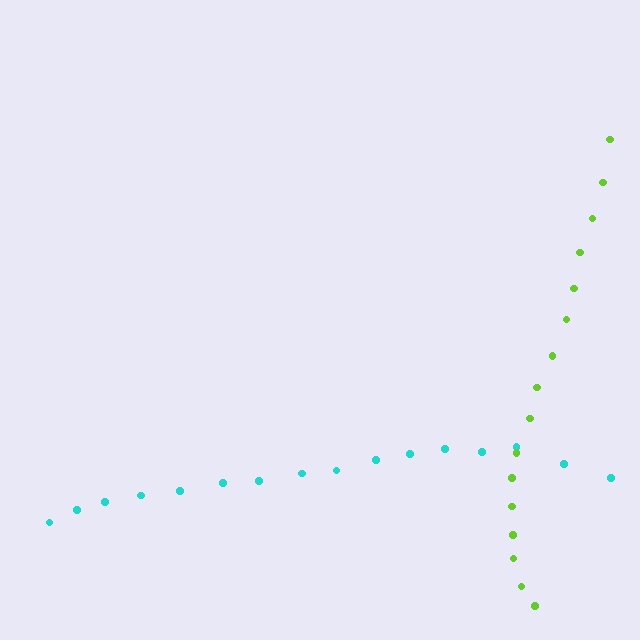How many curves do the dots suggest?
There are 2 distinct paths.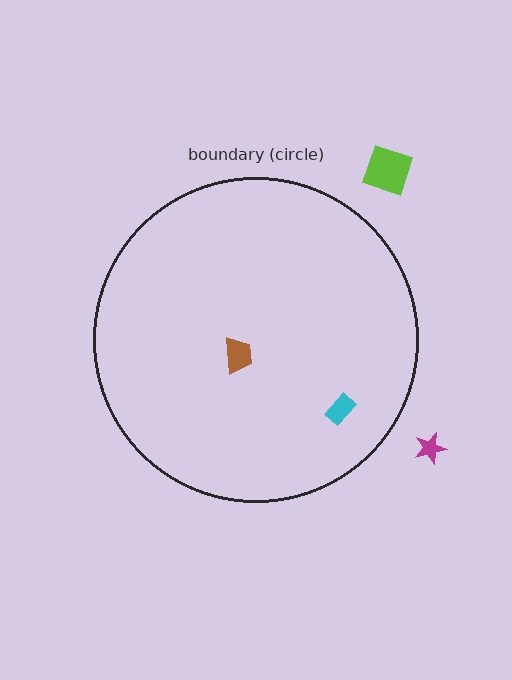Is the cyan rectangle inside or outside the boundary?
Inside.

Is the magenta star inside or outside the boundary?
Outside.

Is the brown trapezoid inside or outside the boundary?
Inside.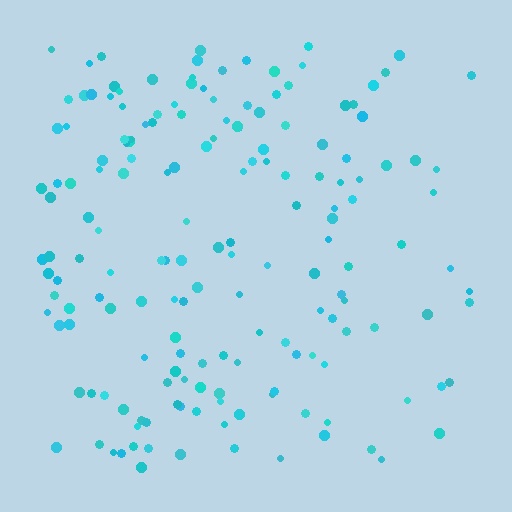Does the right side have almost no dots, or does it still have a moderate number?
Still a moderate number, just noticeably fewer than the left.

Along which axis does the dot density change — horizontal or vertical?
Horizontal.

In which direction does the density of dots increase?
From right to left, with the left side densest.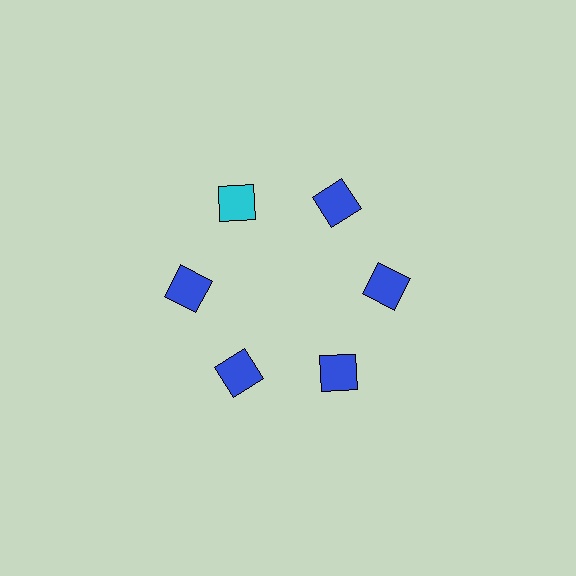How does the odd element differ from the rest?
It has a different color: cyan instead of blue.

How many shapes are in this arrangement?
There are 6 shapes arranged in a ring pattern.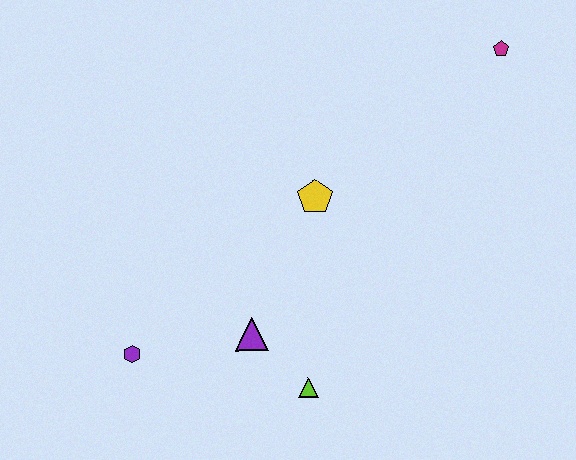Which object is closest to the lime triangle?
The purple triangle is closest to the lime triangle.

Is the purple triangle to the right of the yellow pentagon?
No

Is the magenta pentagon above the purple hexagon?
Yes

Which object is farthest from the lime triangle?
The magenta pentagon is farthest from the lime triangle.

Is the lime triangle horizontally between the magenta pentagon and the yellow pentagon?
No